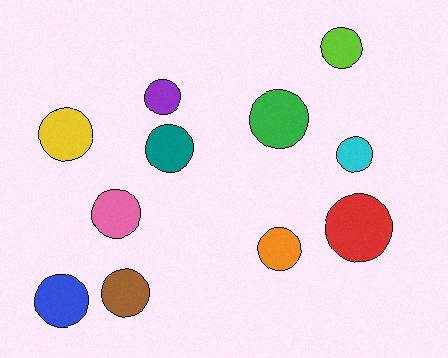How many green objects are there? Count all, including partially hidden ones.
There is 1 green object.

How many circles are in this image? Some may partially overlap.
There are 11 circles.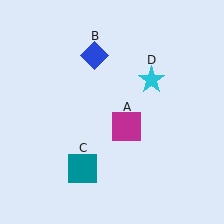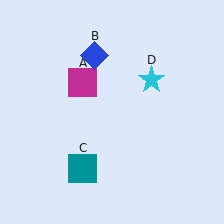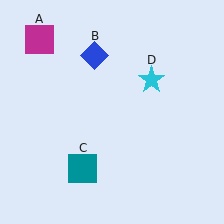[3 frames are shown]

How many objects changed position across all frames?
1 object changed position: magenta square (object A).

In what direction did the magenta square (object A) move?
The magenta square (object A) moved up and to the left.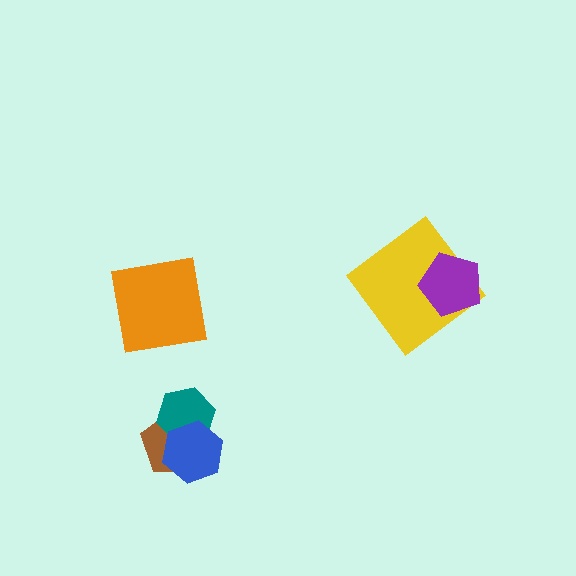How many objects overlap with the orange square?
0 objects overlap with the orange square.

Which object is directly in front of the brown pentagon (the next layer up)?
The teal hexagon is directly in front of the brown pentagon.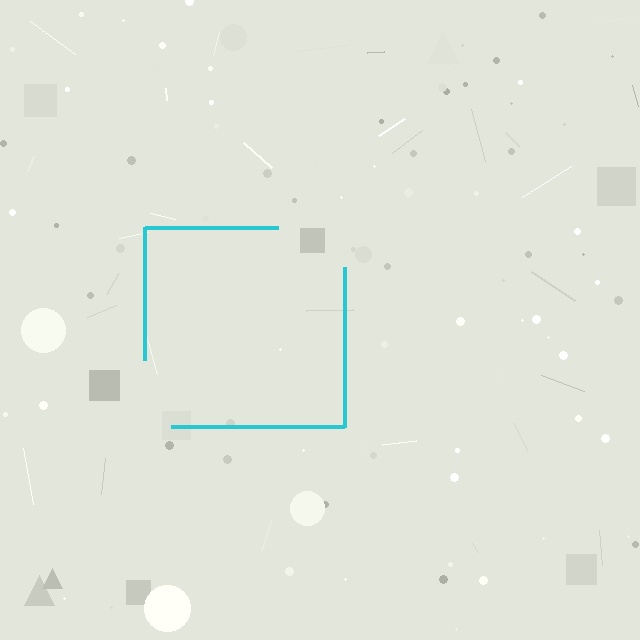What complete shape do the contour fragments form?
The contour fragments form a square.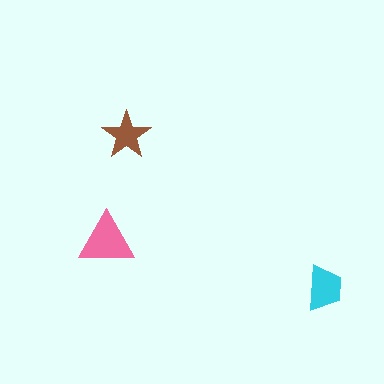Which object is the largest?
The pink triangle.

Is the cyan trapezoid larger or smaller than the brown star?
Larger.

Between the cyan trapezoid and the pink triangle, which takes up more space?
The pink triangle.